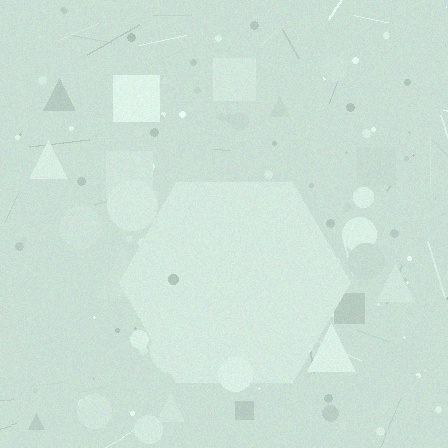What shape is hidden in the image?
A hexagon is hidden in the image.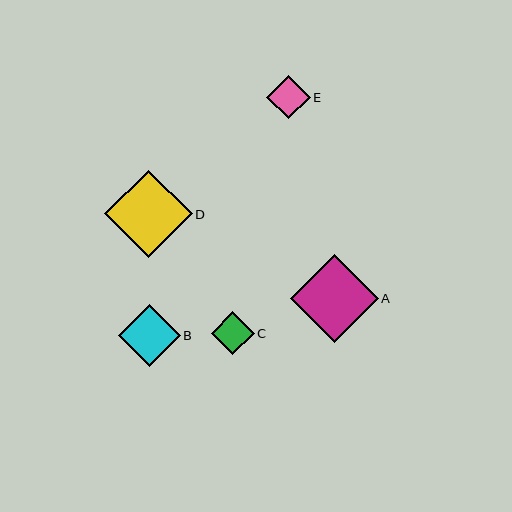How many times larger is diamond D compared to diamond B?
Diamond D is approximately 1.4 times the size of diamond B.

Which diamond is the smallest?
Diamond C is the smallest with a size of approximately 42 pixels.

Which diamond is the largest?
Diamond D is the largest with a size of approximately 87 pixels.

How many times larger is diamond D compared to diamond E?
Diamond D is approximately 2.0 times the size of diamond E.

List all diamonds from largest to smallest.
From largest to smallest: D, A, B, E, C.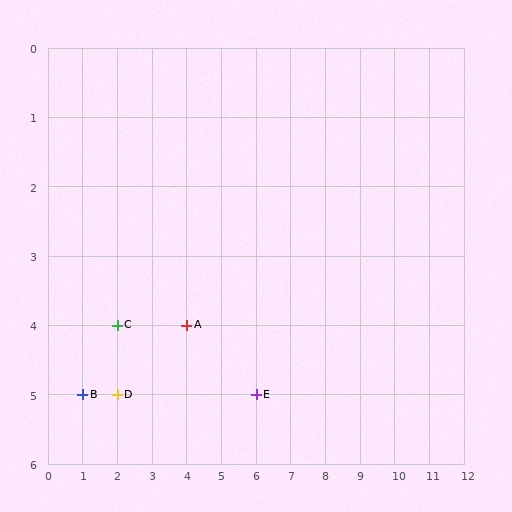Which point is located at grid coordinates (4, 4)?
Point A is at (4, 4).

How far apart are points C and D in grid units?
Points C and D are 1 row apart.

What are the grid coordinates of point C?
Point C is at grid coordinates (2, 4).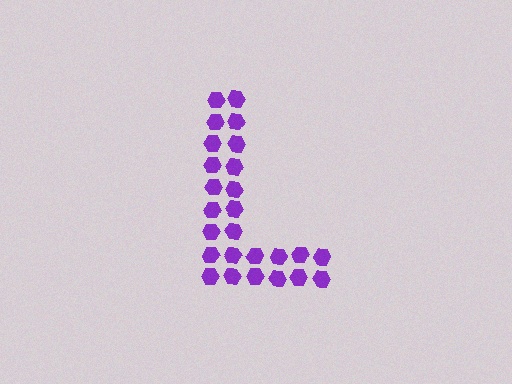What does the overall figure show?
The overall figure shows the letter L.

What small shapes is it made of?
It is made of small hexagons.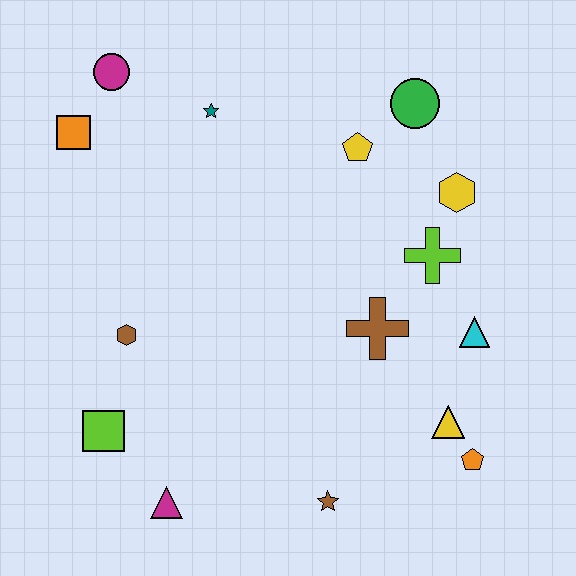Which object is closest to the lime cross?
The yellow hexagon is closest to the lime cross.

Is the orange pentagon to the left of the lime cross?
No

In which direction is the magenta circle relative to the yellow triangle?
The magenta circle is above the yellow triangle.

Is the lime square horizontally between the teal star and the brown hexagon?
No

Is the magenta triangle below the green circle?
Yes